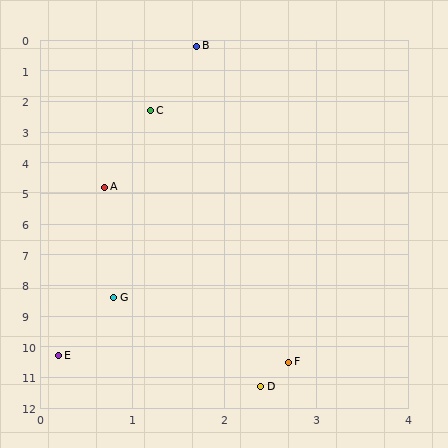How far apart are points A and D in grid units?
Points A and D are about 6.7 grid units apart.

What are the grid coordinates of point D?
Point D is at approximately (2.4, 11.3).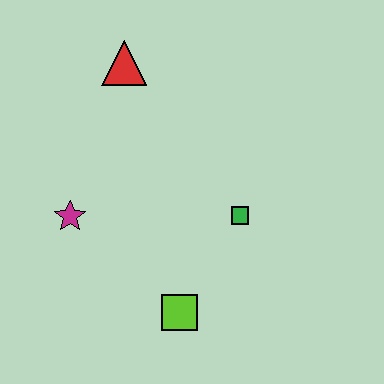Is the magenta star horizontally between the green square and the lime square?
No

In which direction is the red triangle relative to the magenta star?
The red triangle is above the magenta star.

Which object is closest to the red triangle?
The magenta star is closest to the red triangle.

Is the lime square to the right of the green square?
No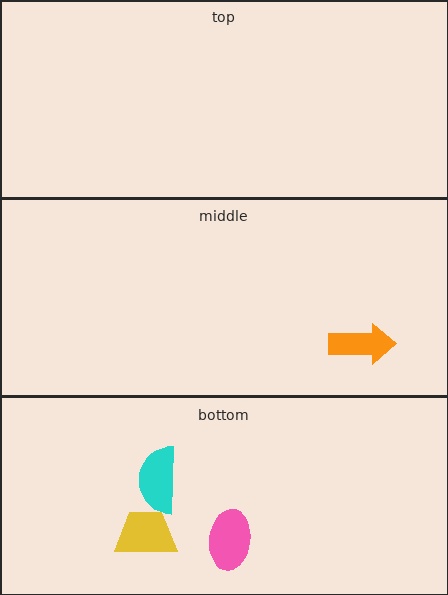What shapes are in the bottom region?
The cyan semicircle, the yellow trapezoid, the pink ellipse.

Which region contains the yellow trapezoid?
The bottom region.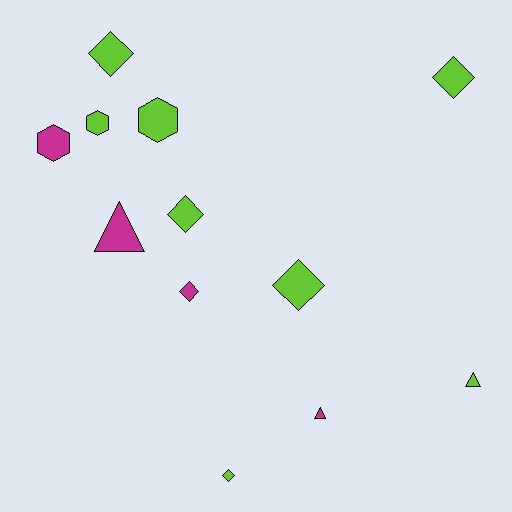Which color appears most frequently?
Lime, with 8 objects.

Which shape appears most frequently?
Diamond, with 6 objects.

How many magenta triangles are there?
There are 2 magenta triangles.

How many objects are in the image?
There are 12 objects.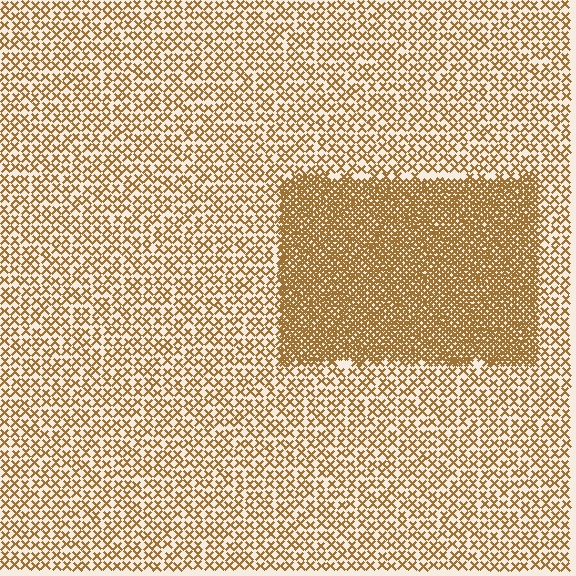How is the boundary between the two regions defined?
The boundary is defined by a change in element density (approximately 2.9x ratio). All elements are the same color, size, and shape.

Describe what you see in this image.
The image contains small brown elements arranged at two different densities. A rectangle-shaped region is visible where the elements are more densely packed than the surrounding area.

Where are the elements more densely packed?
The elements are more densely packed inside the rectangle boundary.